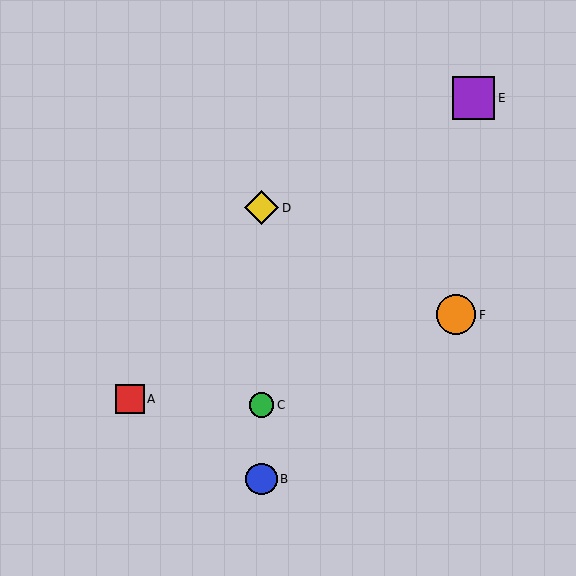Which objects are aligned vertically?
Objects B, C, D are aligned vertically.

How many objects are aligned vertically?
3 objects (B, C, D) are aligned vertically.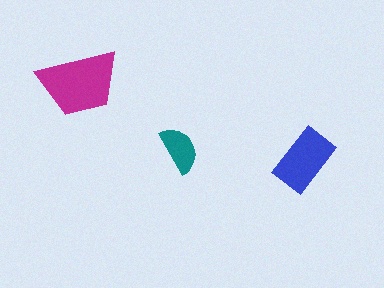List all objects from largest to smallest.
The magenta trapezoid, the blue rectangle, the teal semicircle.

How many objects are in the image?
There are 3 objects in the image.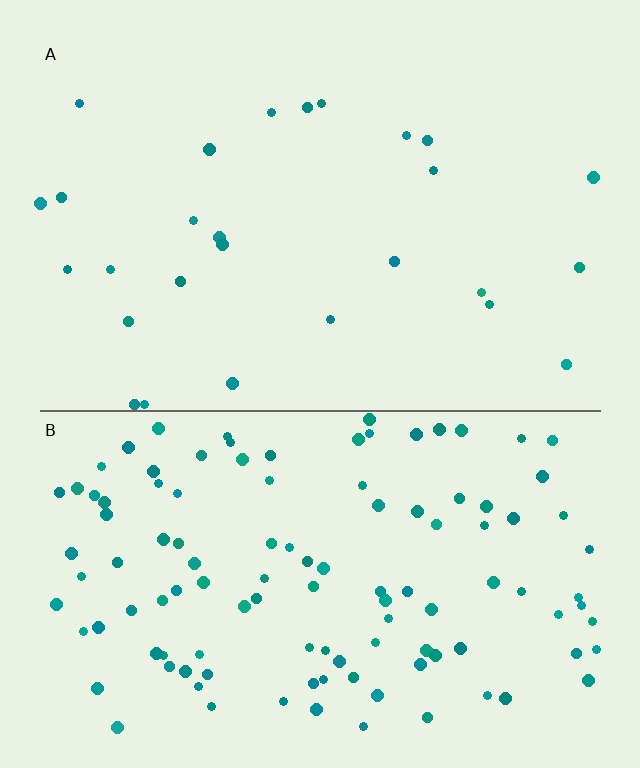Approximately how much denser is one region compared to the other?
Approximately 4.3× — region B over region A.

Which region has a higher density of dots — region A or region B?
B (the bottom).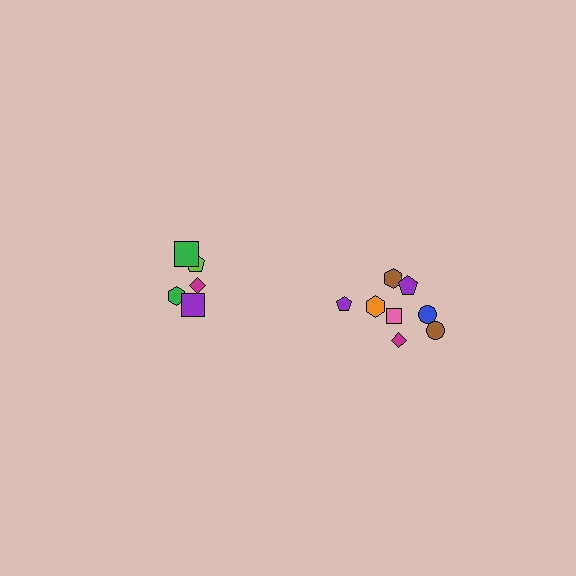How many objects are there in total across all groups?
There are 13 objects.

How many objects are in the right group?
There are 8 objects.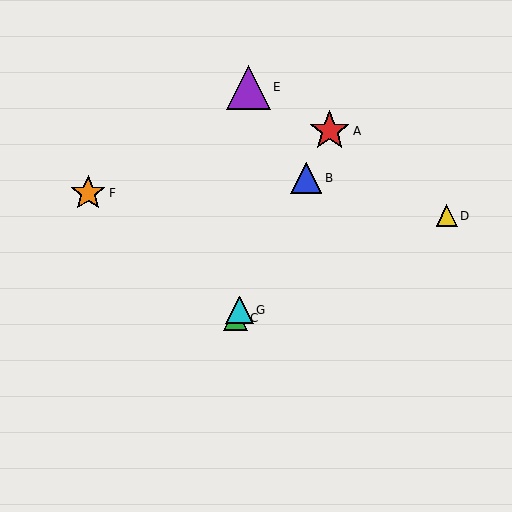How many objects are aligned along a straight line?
4 objects (A, B, C, G) are aligned along a straight line.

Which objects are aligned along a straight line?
Objects A, B, C, G are aligned along a straight line.